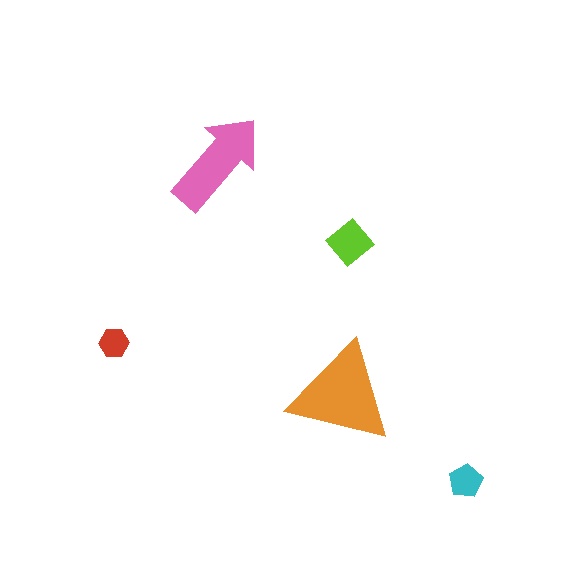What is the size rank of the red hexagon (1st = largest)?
5th.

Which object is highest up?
The pink arrow is topmost.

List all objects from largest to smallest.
The orange triangle, the pink arrow, the lime diamond, the cyan pentagon, the red hexagon.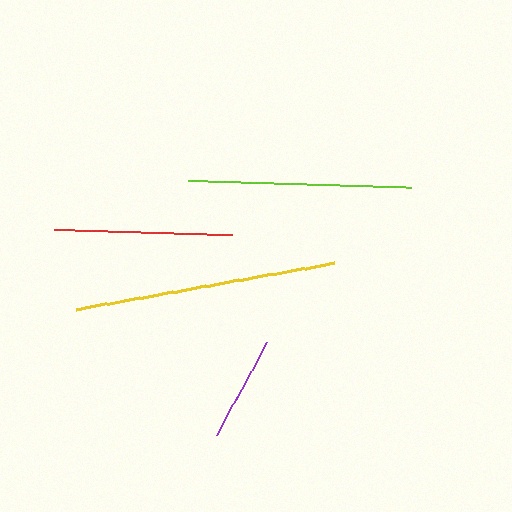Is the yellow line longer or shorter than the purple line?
The yellow line is longer than the purple line.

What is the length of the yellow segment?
The yellow segment is approximately 262 pixels long.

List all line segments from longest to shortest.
From longest to shortest: yellow, lime, red, purple.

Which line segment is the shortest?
The purple line is the shortest at approximately 106 pixels.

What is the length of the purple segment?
The purple segment is approximately 106 pixels long.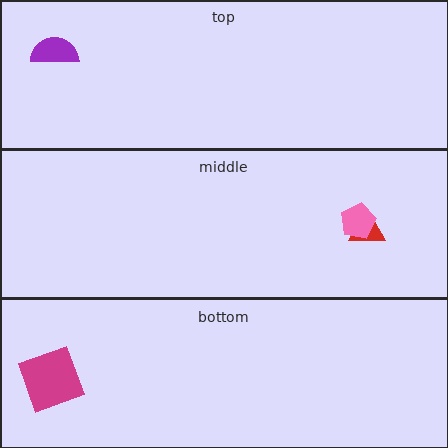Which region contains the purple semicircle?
The top region.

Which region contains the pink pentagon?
The middle region.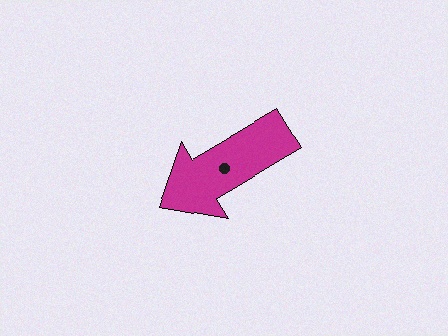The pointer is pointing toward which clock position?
Roughly 8 o'clock.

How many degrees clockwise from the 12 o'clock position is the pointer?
Approximately 239 degrees.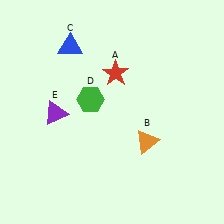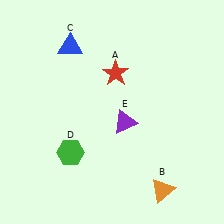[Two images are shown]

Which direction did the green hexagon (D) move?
The green hexagon (D) moved down.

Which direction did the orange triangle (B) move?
The orange triangle (B) moved down.